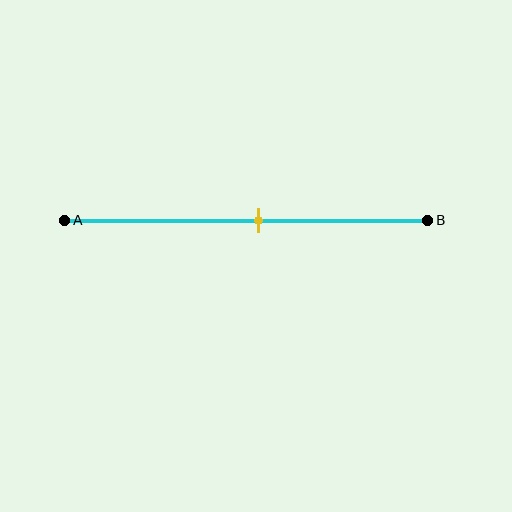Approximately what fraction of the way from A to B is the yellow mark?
The yellow mark is approximately 55% of the way from A to B.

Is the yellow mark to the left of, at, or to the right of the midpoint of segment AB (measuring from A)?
The yellow mark is to the right of the midpoint of segment AB.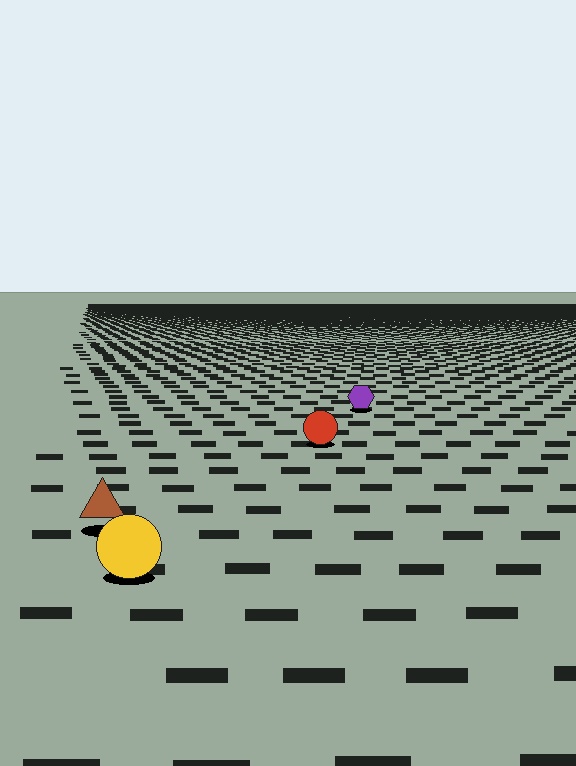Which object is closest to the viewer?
The yellow circle is closest. The texture marks near it are larger and more spread out.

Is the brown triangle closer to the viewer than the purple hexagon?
Yes. The brown triangle is closer — you can tell from the texture gradient: the ground texture is coarser near it.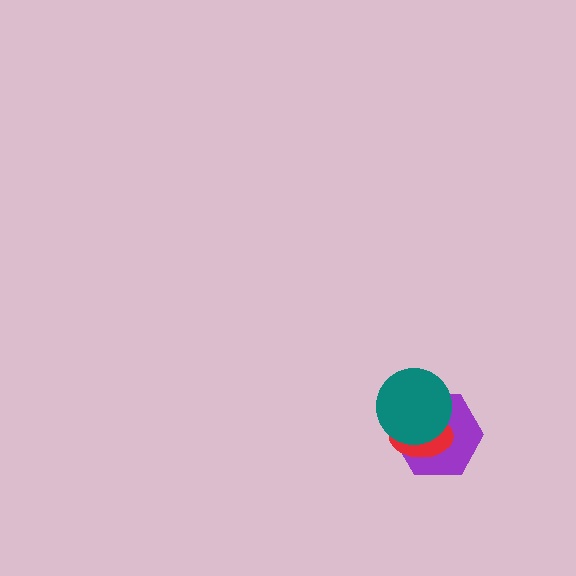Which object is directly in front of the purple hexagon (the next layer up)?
The red ellipse is directly in front of the purple hexagon.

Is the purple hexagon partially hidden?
Yes, it is partially covered by another shape.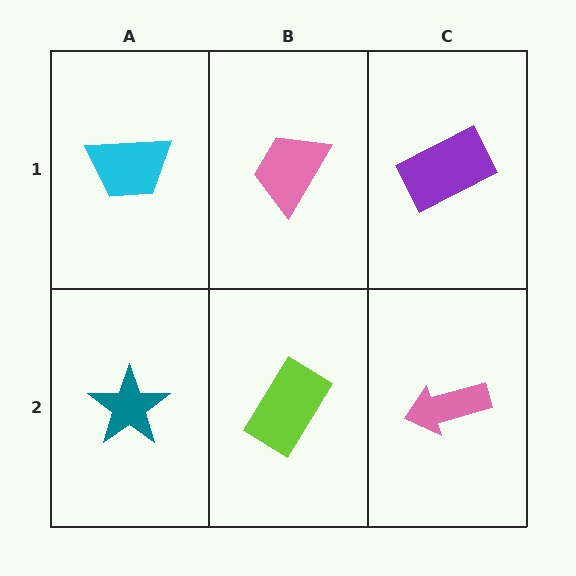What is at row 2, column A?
A teal star.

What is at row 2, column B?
A lime rectangle.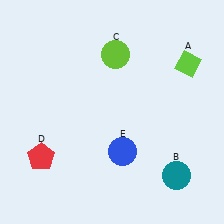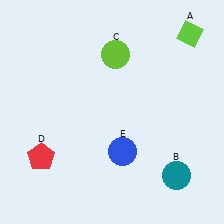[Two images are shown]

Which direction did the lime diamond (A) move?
The lime diamond (A) moved up.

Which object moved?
The lime diamond (A) moved up.